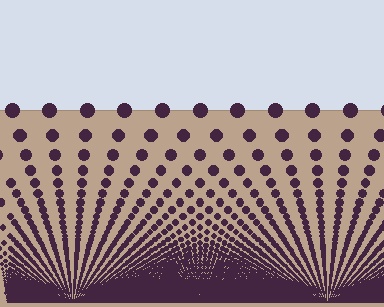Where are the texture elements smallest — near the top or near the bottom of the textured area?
Near the bottom.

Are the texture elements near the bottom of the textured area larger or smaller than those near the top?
Smaller. The gradient is inverted — elements near the bottom are smaller and denser.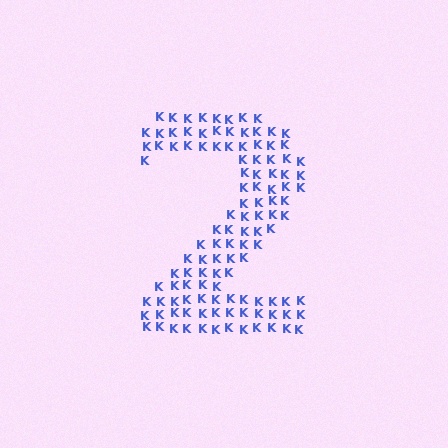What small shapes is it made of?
It is made of small letter K's.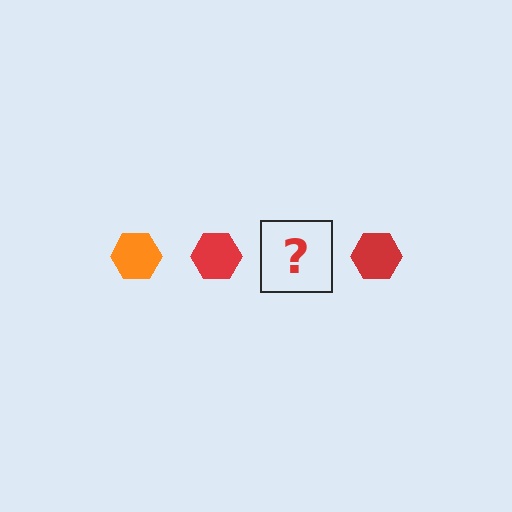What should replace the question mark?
The question mark should be replaced with an orange hexagon.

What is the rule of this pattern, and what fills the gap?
The rule is that the pattern cycles through orange, red hexagons. The gap should be filled with an orange hexagon.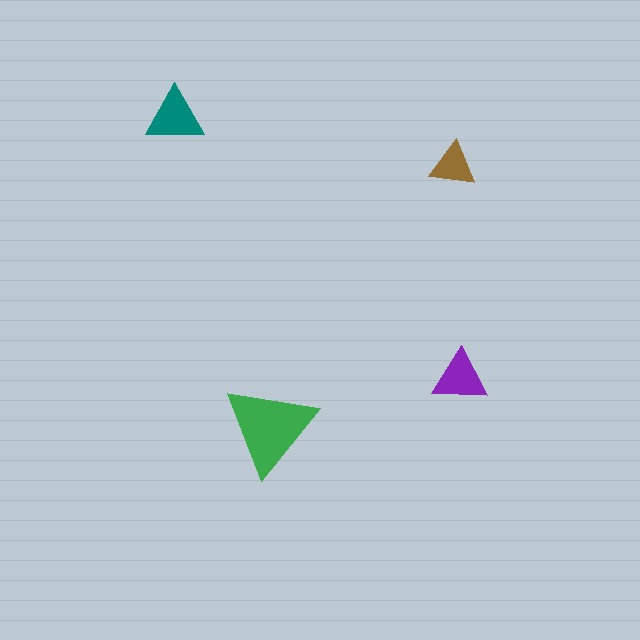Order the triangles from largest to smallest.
the green one, the teal one, the purple one, the brown one.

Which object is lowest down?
The green triangle is bottommost.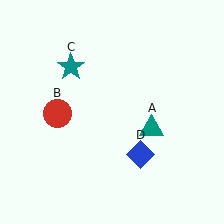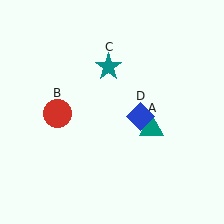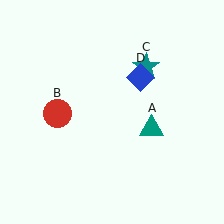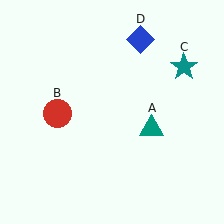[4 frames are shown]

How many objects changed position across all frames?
2 objects changed position: teal star (object C), blue diamond (object D).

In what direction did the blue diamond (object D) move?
The blue diamond (object D) moved up.